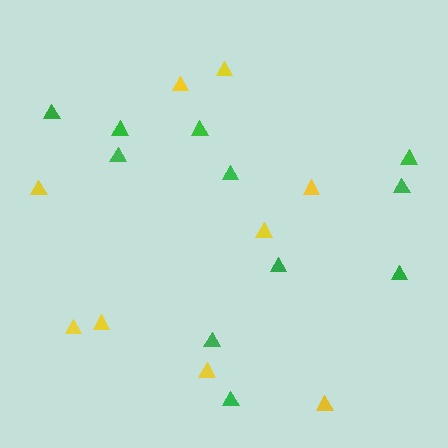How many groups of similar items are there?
There are 2 groups: one group of green triangles (11) and one group of yellow triangles (9).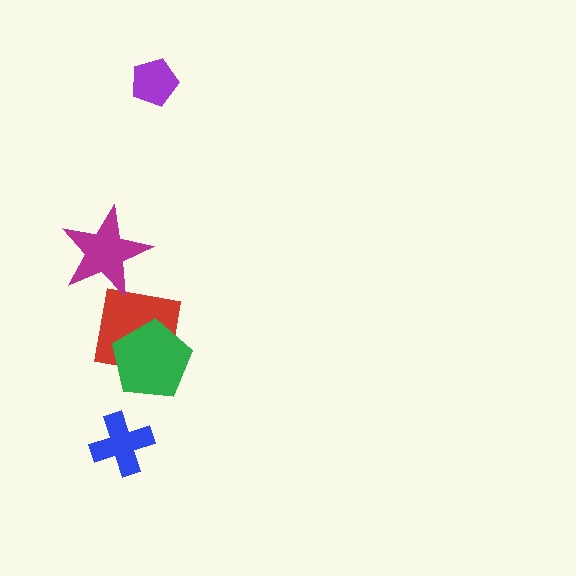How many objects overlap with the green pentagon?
1 object overlaps with the green pentagon.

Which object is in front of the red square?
The green pentagon is in front of the red square.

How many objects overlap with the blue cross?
0 objects overlap with the blue cross.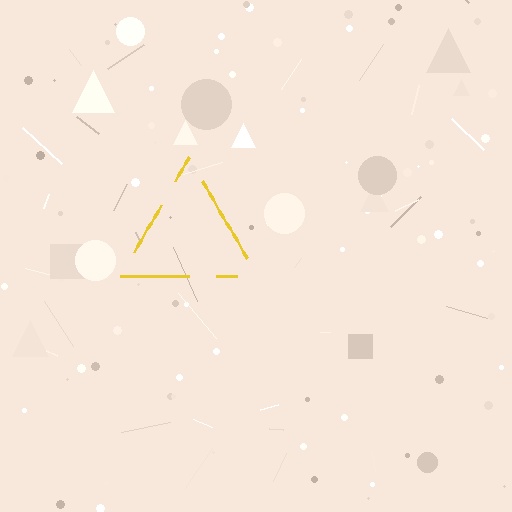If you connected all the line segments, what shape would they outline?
They would outline a triangle.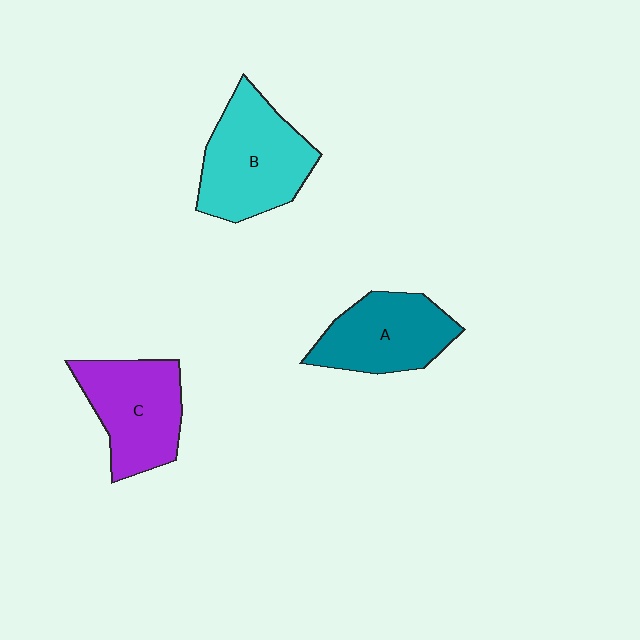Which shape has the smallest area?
Shape A (teal).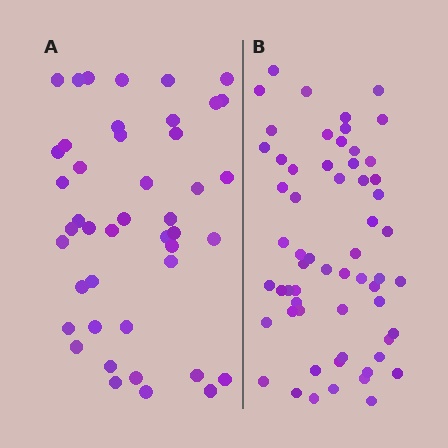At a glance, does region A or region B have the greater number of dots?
Region B (the right region) has more dots.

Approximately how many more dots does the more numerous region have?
Region B has approximately 15 more dots than region A.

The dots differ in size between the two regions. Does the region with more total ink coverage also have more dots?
No. Region A has more total ink coverage because its dots are larger, but region B actually contains more individual dots. Total area can be misleading — the number of items is what matters here.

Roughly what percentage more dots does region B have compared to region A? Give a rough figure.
About 35% more.